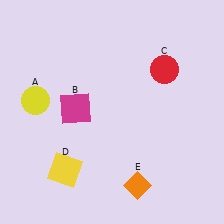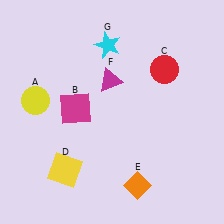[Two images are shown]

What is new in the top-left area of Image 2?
A magenta triangle (F) was added in the top-left area of Image 2.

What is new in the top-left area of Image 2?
A cyan star (G) was added in the top-left area of Image 2.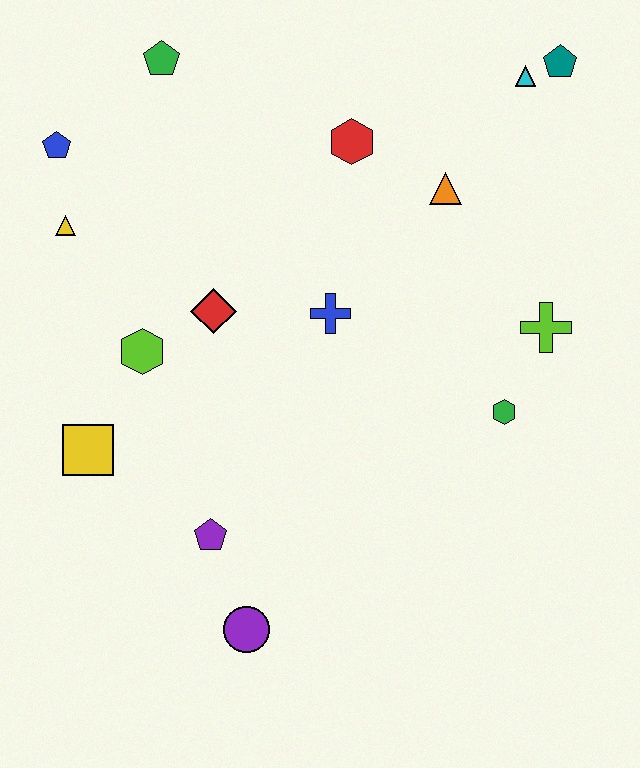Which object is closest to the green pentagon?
The blue pentagon is closest to the green pentagon.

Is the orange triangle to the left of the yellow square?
No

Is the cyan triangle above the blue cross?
Yes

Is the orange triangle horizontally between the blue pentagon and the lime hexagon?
No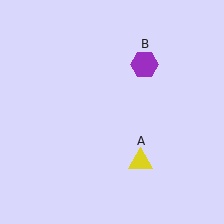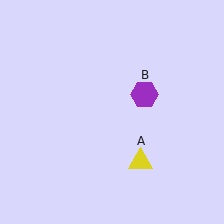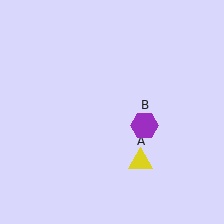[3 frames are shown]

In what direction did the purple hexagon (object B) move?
The purple hexagon (object B) moved down.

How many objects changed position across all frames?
1 object changed position: purple hexagon (object B).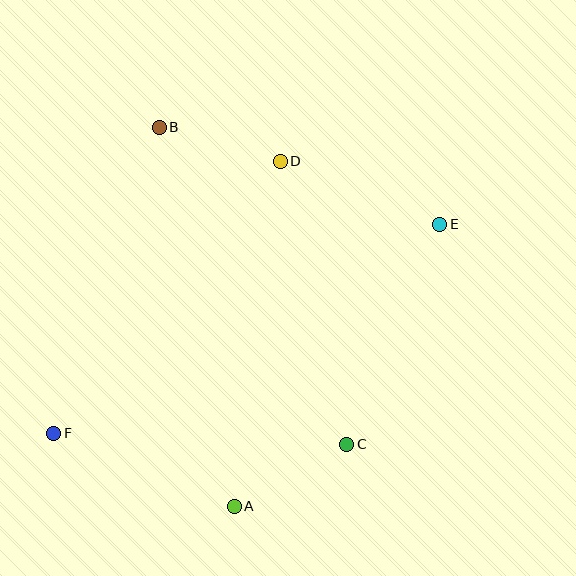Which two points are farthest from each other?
Points E and F are farthest from each other.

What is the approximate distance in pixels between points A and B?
The distance between A and B is approximately 387 pixels.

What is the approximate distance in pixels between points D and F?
The distance between D and F is approximately 354 pixels.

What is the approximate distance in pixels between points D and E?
The distance between D and E is approximately 171 pixels.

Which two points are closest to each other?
Points B and D are closest to each other.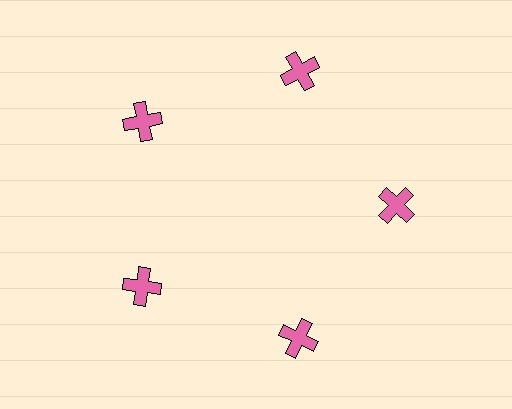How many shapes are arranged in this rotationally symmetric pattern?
There are 5 shapes, arranged in 5 groups of 1.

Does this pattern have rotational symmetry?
Yes, this pattern has 5-fold rotational symmetry. It looks the same after rotating 72 degrees around the center.